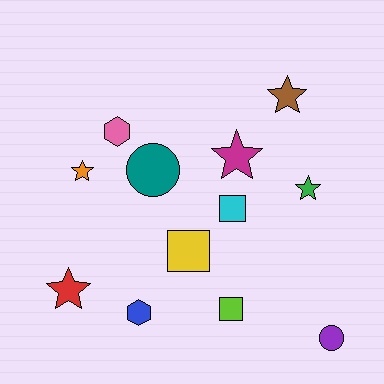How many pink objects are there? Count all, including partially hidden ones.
There is 1 pink object.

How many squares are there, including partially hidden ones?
There are 3 squares.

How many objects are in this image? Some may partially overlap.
There are 12 objects.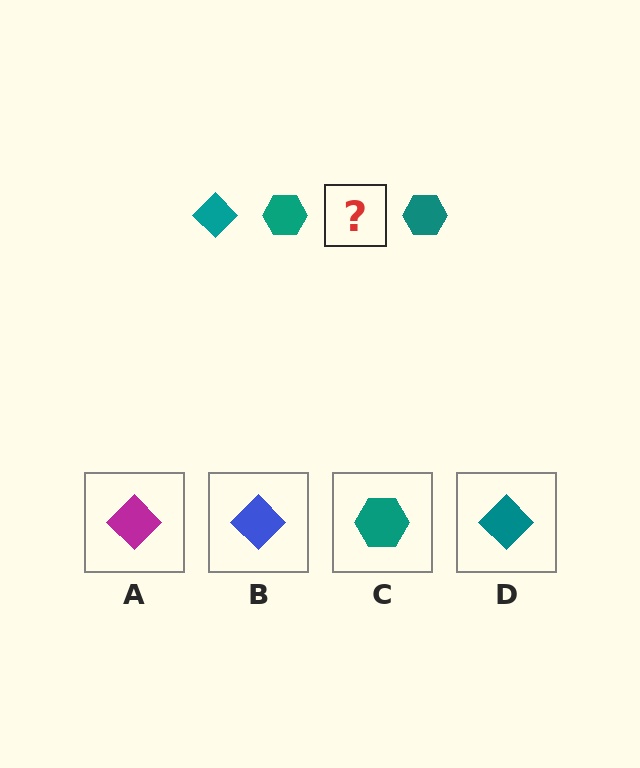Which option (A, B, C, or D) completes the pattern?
D.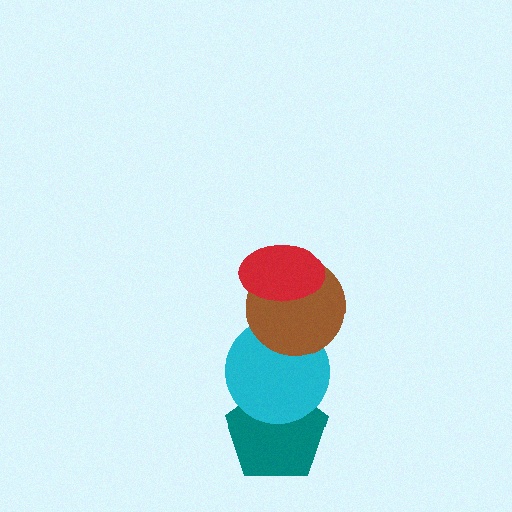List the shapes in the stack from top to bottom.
From top to bottom: the red ellipse, the brown circle, the cyan circle, the teal pentagon.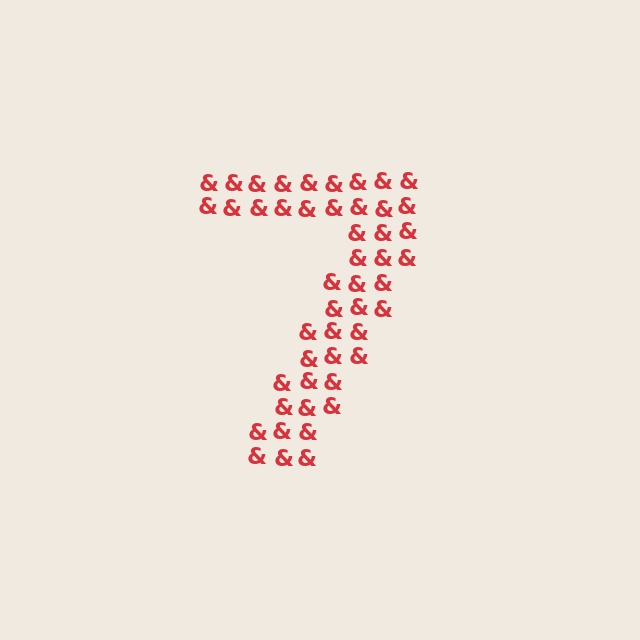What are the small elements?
The small elements are ampersands.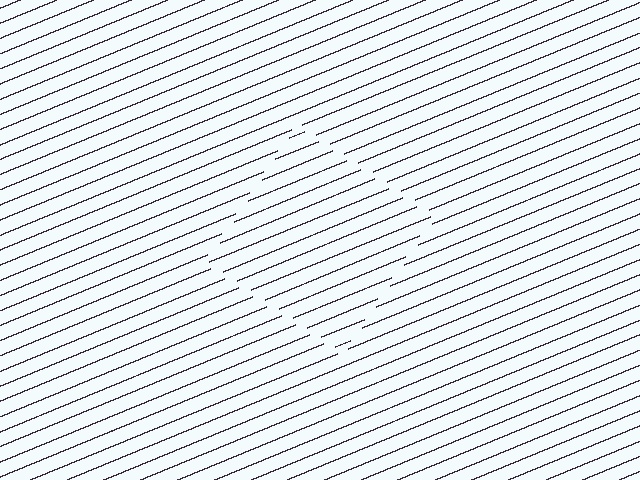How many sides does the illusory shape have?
4 sides — the line-ends trace a square.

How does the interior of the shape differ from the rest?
The interior of the shape contains the same grating, shifted by half a period — the contour is defined by the phase discontinuity where line-ends from the inner and outer gratings abut.